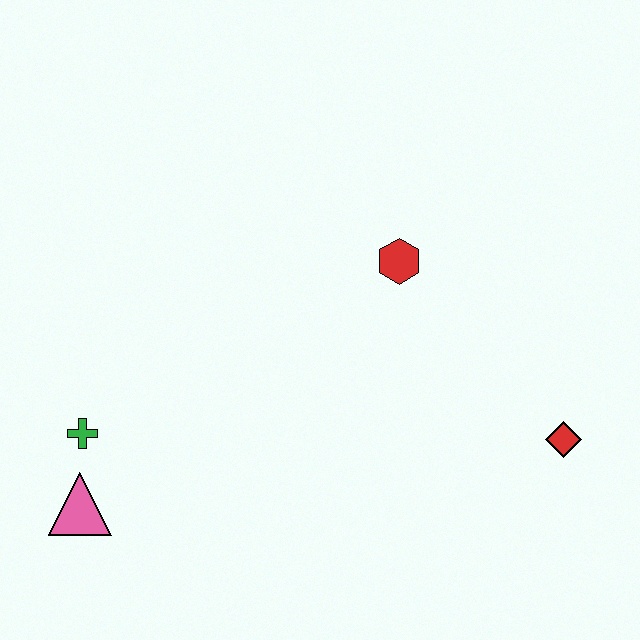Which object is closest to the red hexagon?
The red diamond is closest to the red hexagon.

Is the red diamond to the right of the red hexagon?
Yes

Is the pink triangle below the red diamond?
Yes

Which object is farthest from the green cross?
The red diamond is farthest from the green cross.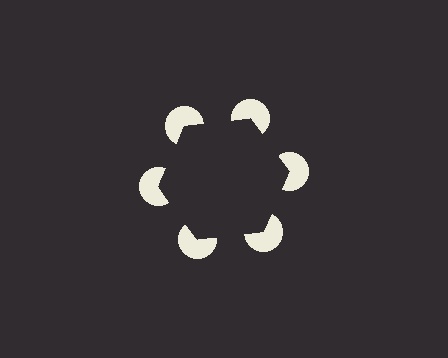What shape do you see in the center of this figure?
An illusory hexagon — its edges are inferred from the aligned wedge cuts in the pac-man discs, not physically drawn.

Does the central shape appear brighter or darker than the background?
It typically appears slightly darker than the background, even though no actual brightness change is drawn.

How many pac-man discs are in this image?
There are 6 — one at each vertex of the illusory hexagon.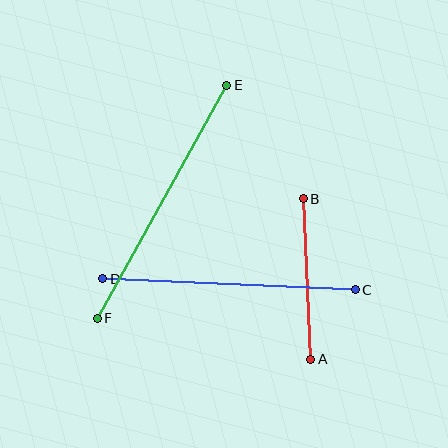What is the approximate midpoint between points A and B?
The midpoint is at approximately (307, 279) pixels.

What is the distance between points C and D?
The distance is approximately 253 pixels.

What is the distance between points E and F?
The distance is approximately 266 pixels.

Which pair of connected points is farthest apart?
Points E and F are farthest apart.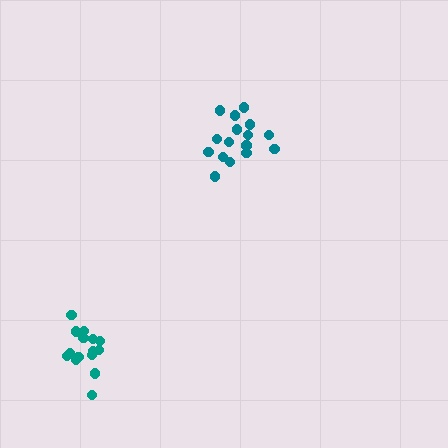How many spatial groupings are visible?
There are 2 spatial groupings.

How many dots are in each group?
Group 1: 16 dots, Group 2: 15 dots (31 total).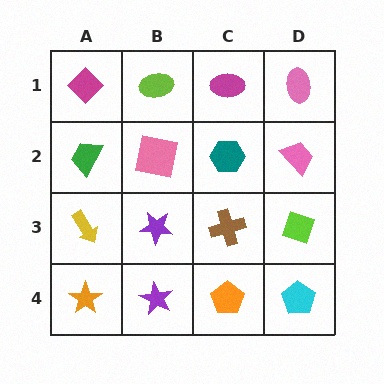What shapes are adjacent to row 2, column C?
A magenta ellipse (row 1, column C), a brown cross (row 3, column C), a pink square (row 2, column B), a pink trapezoid (row 2, column D).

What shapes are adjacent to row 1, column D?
A pink trapezoid (row 2, column D), a magenta ellipse (row 1, column C).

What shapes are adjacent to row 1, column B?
A pink square (row 2, column B), a magenta diamond (row 1, column A), a magenta ellipse (row 1, column C).